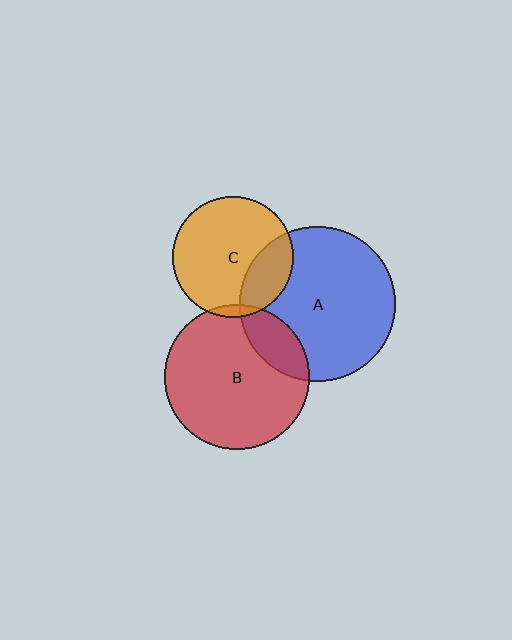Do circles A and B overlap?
Yes.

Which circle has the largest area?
Circle A (blue).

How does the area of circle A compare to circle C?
Approximately 1.7 times.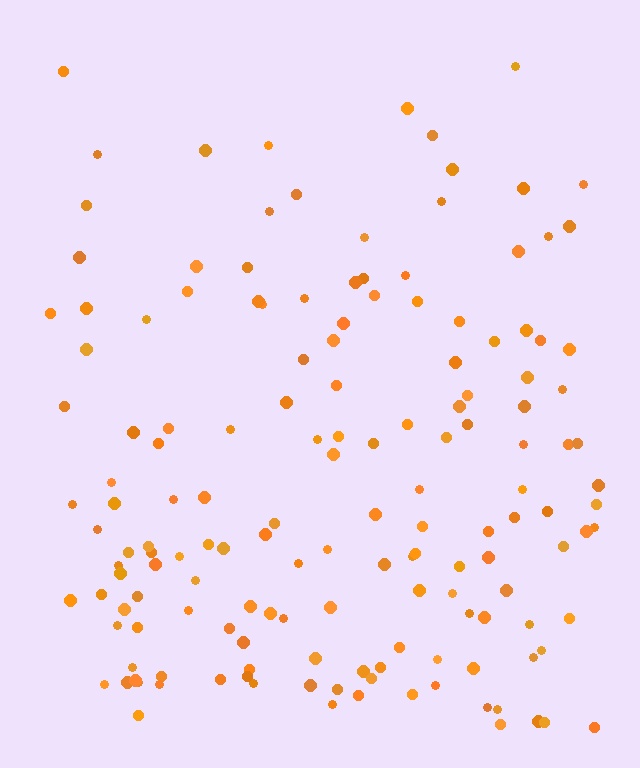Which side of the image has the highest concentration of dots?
The bottom.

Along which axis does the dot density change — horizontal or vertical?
Vertical.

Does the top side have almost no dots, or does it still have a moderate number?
Still a moderate number, just noticeably fewer than the bottom.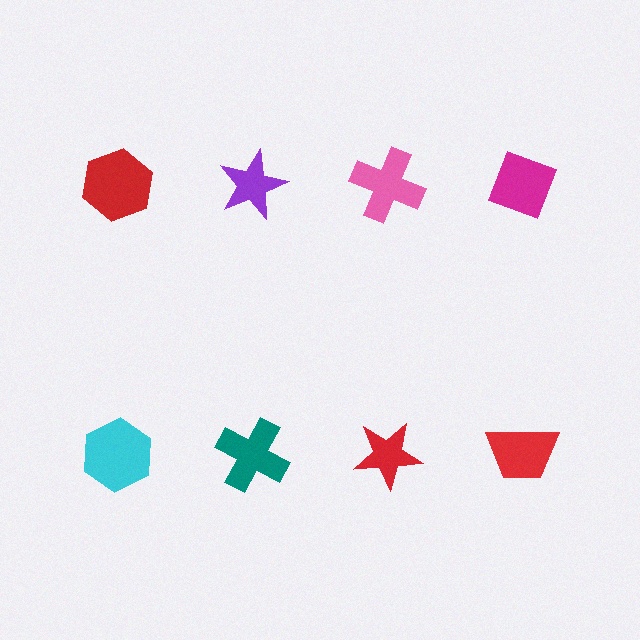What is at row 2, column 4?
A red trapezoid.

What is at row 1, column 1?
A red hexagon.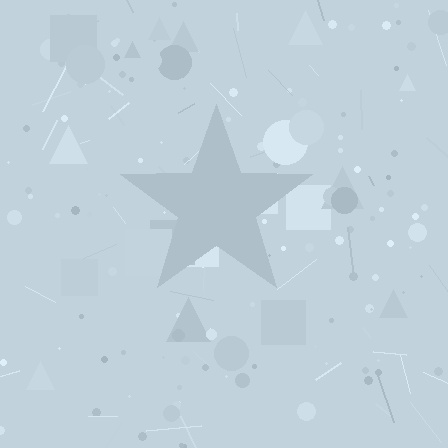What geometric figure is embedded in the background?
A star is embedded in the background.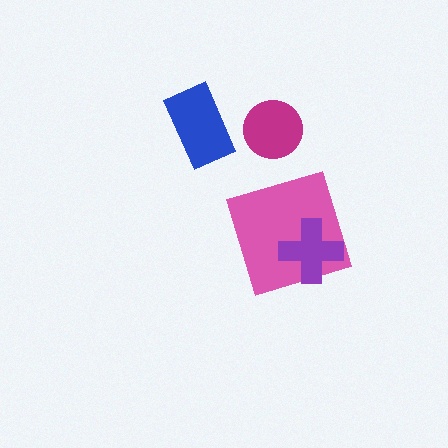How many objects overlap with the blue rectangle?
0 objects overlap with the blue rectangle.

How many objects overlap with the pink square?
1 object overlaps with the pink square.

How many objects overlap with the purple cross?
1 object overlaps with the purple cross.